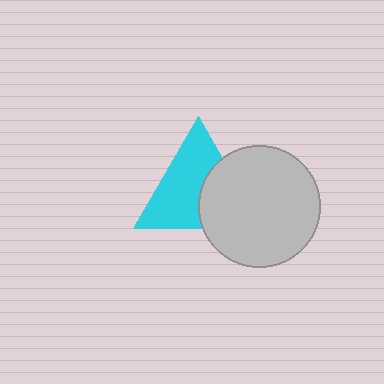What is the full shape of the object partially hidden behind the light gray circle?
The partially hidden object is a cyan triangle.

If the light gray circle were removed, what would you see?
You would see the complete cyan triangle.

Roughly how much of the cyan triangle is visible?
About half of it is visible (roughly 62%).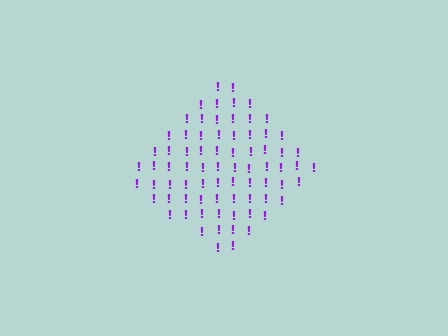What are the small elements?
The small elements are exclamation marks.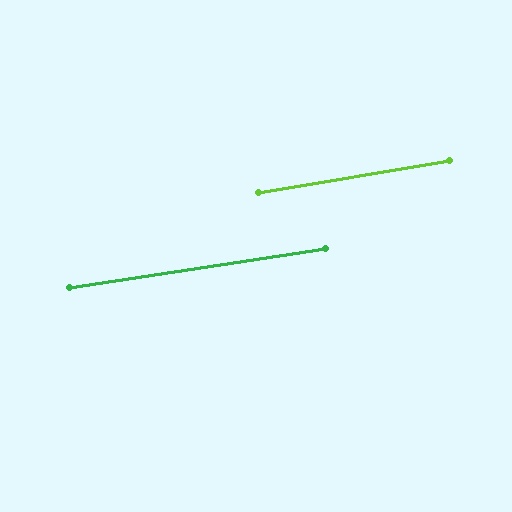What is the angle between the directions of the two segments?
Approximately 1 degree.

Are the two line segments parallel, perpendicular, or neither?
Parallel — their directions differ by only 0.8°.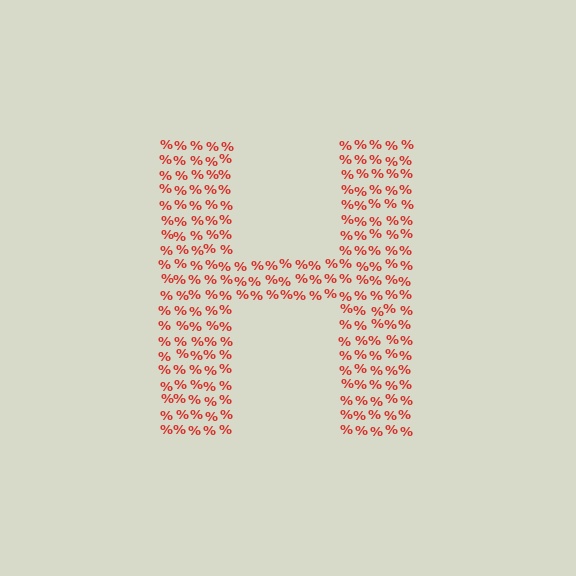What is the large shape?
The large shape is the letter H.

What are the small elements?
The small elements are percent signs.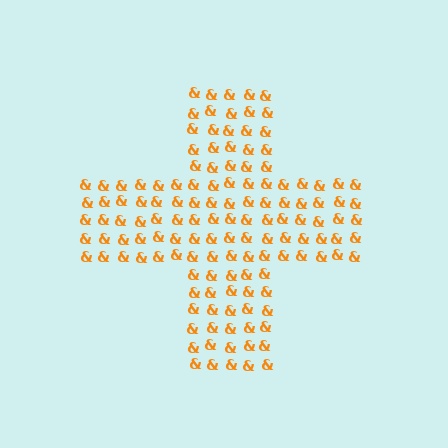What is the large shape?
The large shape is a cross.